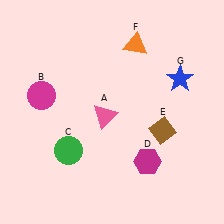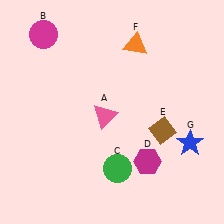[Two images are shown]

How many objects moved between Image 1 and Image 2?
3 objects moved between the two images.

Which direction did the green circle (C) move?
The green circle (C) moved right.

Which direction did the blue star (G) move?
The blue star (G) moved down.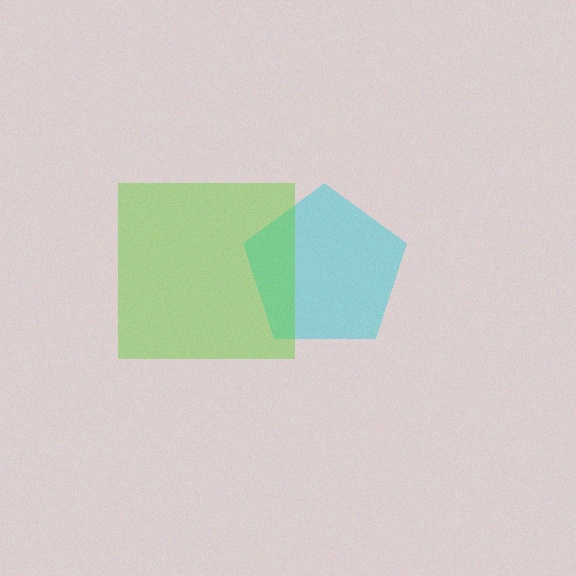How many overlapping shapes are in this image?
There are 2 overlapping shapes in the image.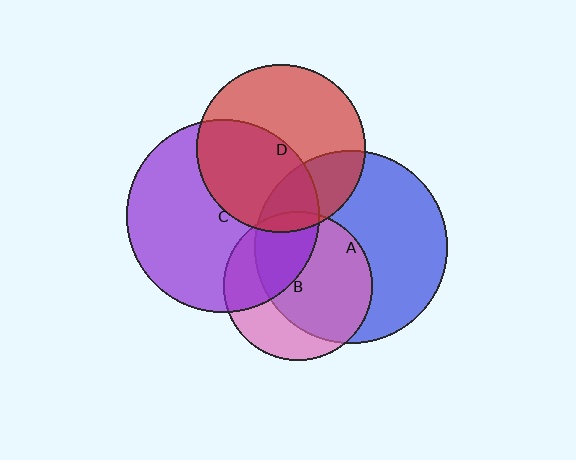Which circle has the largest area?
Circle A (blue).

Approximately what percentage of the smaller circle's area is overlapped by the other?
Approximately 65%.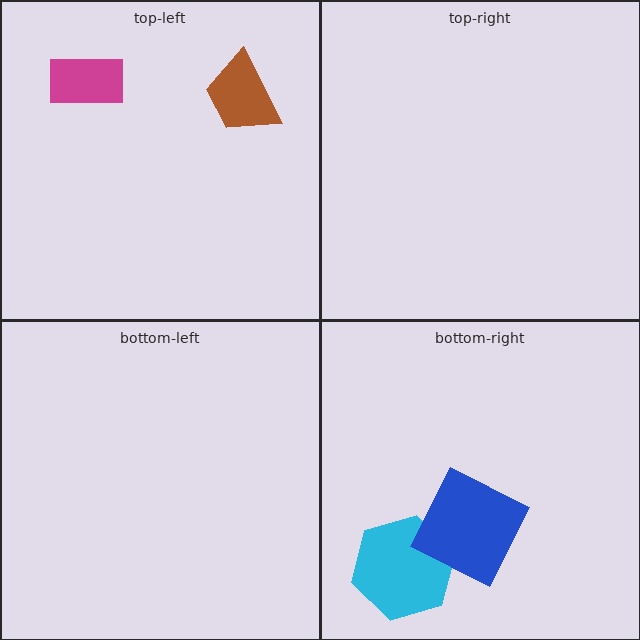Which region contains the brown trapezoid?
The top-left region.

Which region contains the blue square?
The bottom-right region.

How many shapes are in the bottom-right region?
2.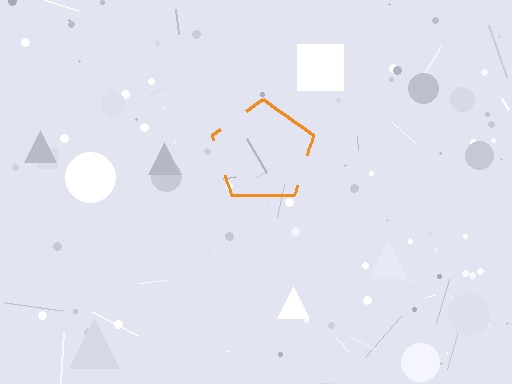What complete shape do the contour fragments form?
The contour fragments form a pentagon.